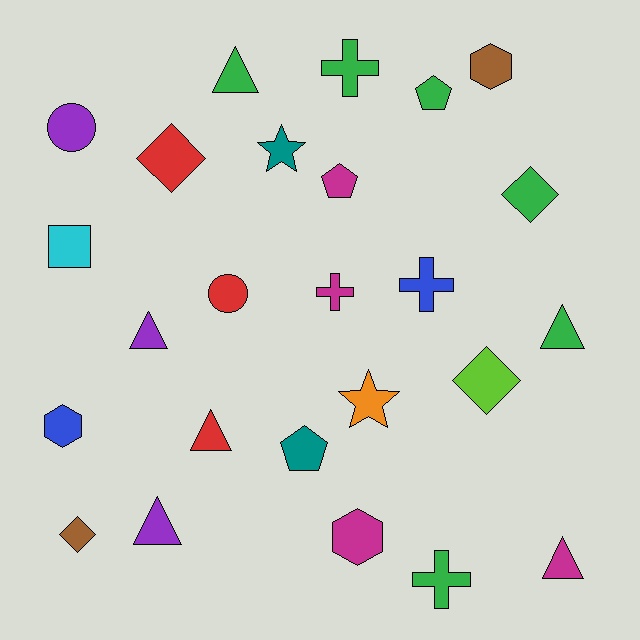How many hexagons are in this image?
There are 3 hexagons.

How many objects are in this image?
There are 25 objects.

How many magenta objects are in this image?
There are 4 magenta objects.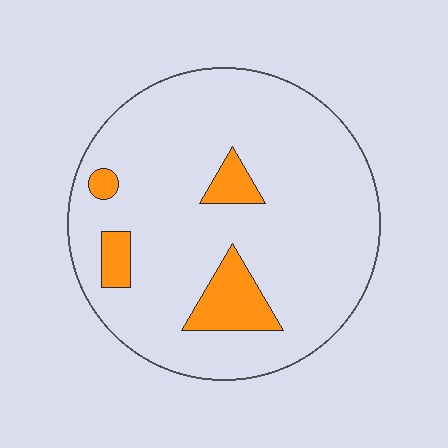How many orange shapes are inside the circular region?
4.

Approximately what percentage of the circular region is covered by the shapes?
Approximately 10%.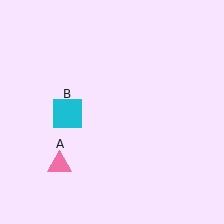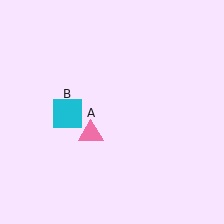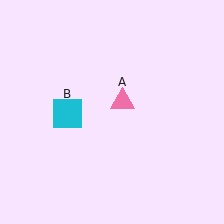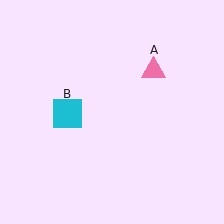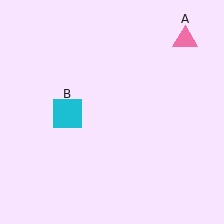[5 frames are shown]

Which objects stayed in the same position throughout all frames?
Cyan square (object B) remained stationary.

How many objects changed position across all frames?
1 object changed position: pink triangle (object A).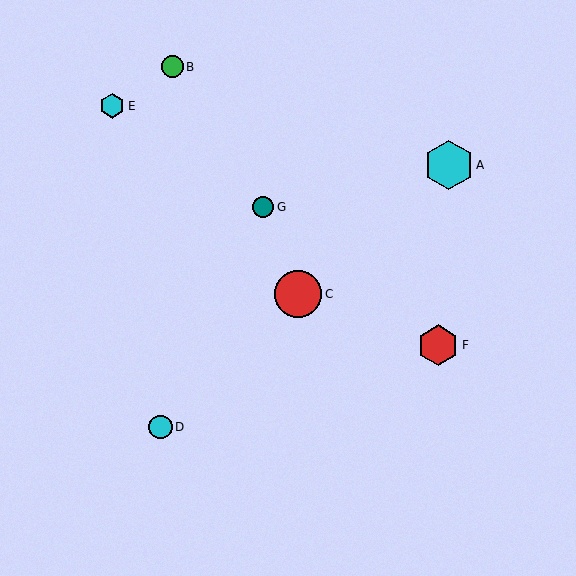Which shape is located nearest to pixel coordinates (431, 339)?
The red hexagon (labeled F) at (438, 345) is nearest to that location.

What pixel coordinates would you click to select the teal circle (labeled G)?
Click at (263, 207) to select the teal circle G.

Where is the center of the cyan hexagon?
The center of the cyan hexagon is at (112, 106).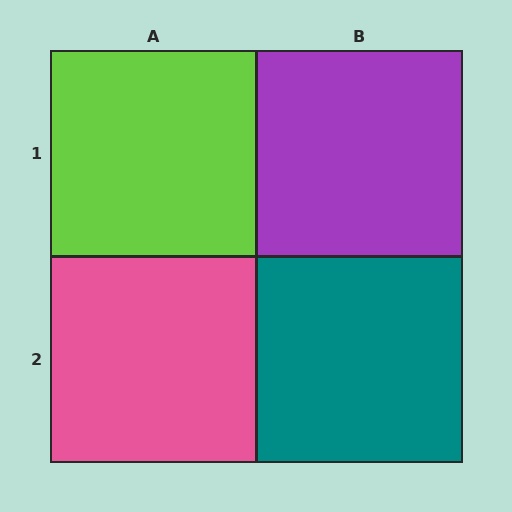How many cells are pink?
1 cell is pink.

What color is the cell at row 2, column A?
Pink.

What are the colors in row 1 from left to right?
Lime, purple.